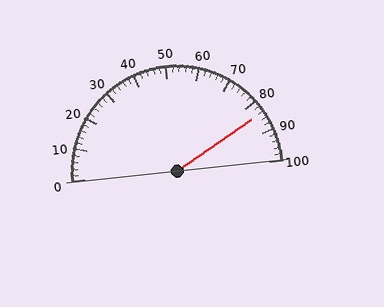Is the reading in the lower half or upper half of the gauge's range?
The reading is in the upper half of the range (0 to 100).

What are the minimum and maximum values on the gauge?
The gauge ranges from 0 to 100.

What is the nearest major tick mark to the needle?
The nearest major tick mark is 80.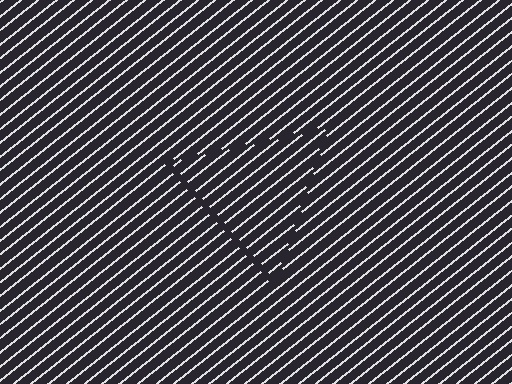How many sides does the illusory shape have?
3 sides — the line-ends trace a triangle.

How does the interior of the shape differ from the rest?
The interior of the shape contains the same grating, shifted by half a period — the contour is defined by the phase discontinuity where line-ends from the inner and outer gratings abut.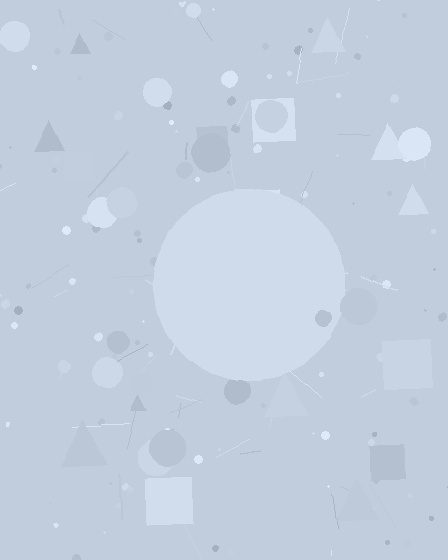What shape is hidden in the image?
A circle is hidden in the image.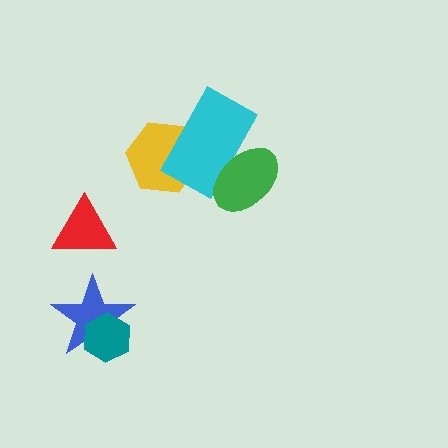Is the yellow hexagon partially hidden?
Yes, it is partially covered by another shape.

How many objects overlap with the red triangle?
0 objects overlap with the red triangle.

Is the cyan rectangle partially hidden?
Yes, it is partially covered by another shape.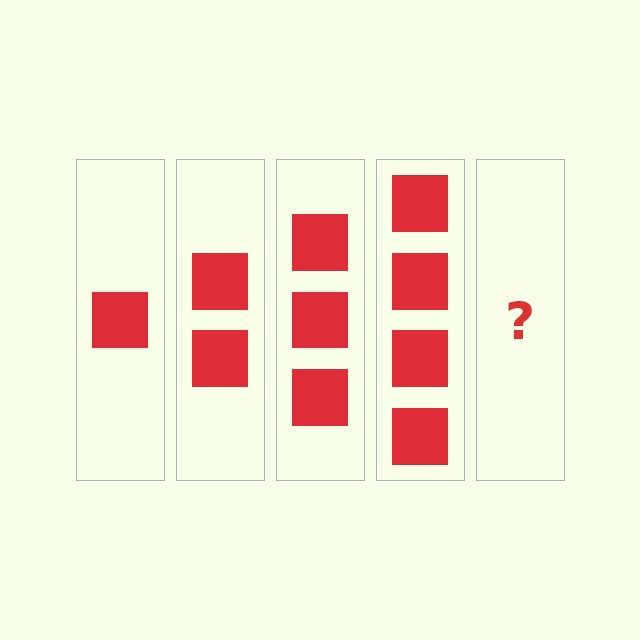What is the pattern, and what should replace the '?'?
The pattern is that each step adds one more square. The '?' should be 5 squares.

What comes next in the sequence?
The next element should be 5 squares.